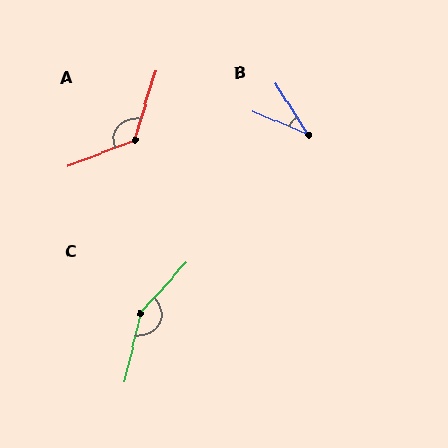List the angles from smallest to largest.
B (34°), A (128°), C (151°).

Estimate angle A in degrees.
Approximately 128 degrees.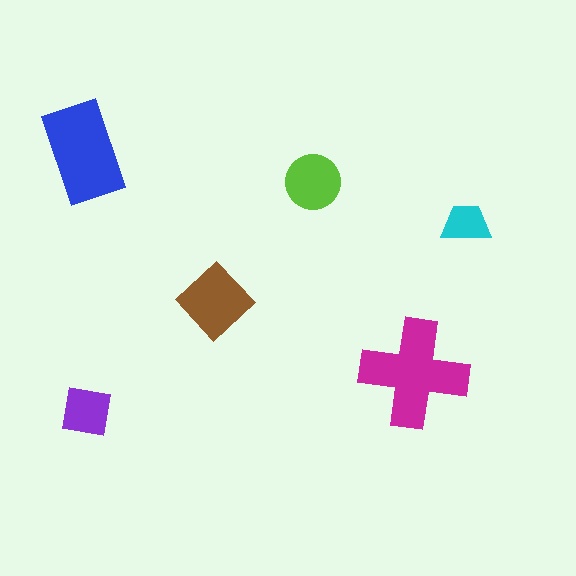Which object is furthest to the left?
The blue rectangle is leftmost.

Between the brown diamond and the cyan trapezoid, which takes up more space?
The brown diamond.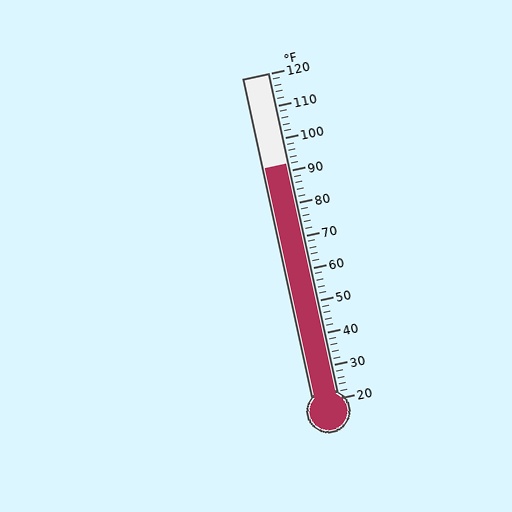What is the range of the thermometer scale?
The thermometer scale ranges from 20°F to 120°F.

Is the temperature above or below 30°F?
The temperature is above 30°F.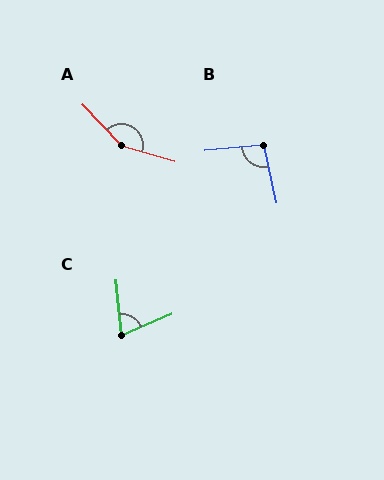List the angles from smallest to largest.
C (73°), B (97°), A (149°).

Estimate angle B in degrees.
Approximately 97 degrees.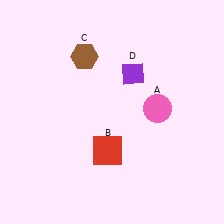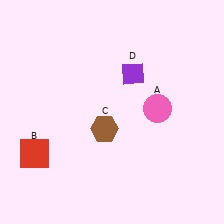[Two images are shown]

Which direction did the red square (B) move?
The red square (B) moved left.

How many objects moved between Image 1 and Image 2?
2 objects moved between the two images.